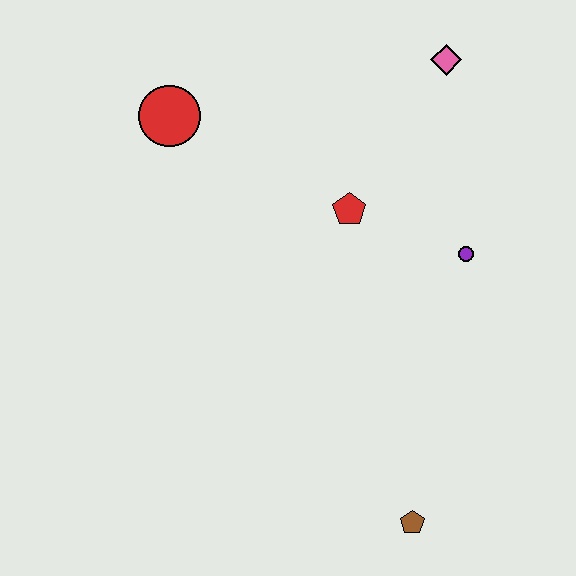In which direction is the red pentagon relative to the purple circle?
The red pentagon is to the left of the purple circle.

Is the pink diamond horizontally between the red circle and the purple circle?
Yes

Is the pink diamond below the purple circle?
No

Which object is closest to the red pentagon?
The purple circle is closest to the red pentagon.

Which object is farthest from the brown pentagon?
The red circle is farthest from the brown pentagon.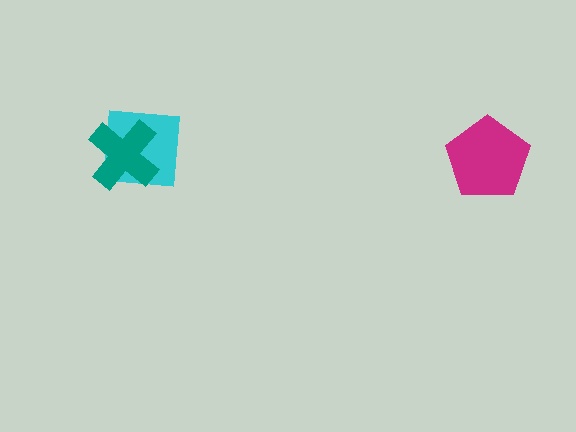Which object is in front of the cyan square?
The teal cross is in front of the cyan square.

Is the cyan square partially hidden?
Yes, it is partially covered by another shape.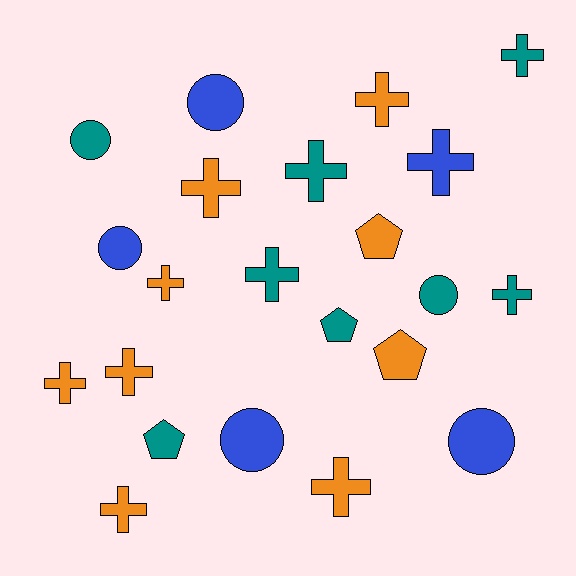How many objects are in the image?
There are 22 objects.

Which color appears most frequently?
Orange, with 9 objects.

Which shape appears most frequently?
Cross, with 12 objects.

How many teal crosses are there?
There are 4 teal crosses.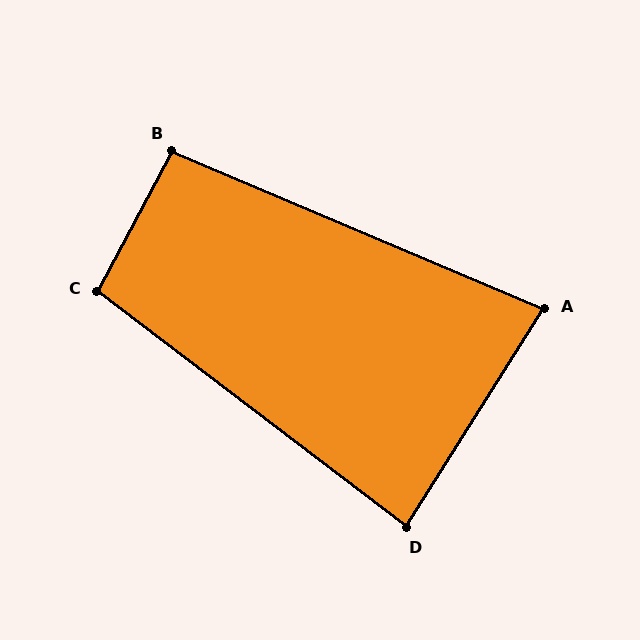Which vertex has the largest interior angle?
C, at approximately 99 degrees.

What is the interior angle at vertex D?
Approximately 85 degrees (acute).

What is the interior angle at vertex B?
Approximately 95 degrees (obtuse).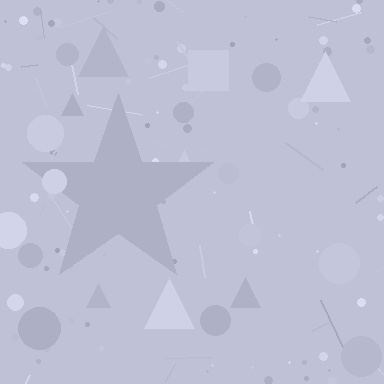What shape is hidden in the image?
A star is hidden in the image.